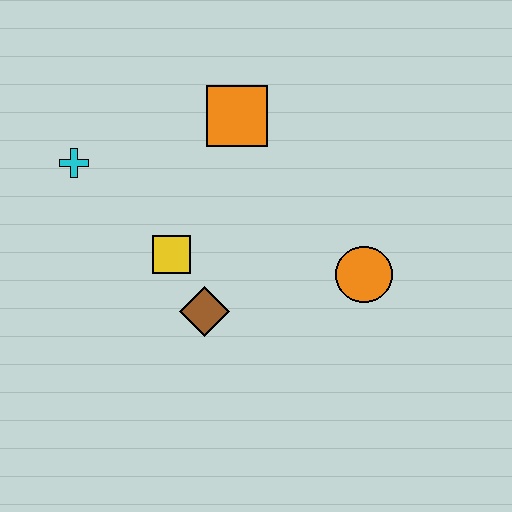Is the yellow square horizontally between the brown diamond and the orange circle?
No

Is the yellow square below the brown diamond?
No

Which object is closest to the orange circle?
The brown diamond is closest to the orange circle.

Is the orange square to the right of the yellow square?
Yes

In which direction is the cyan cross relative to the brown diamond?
The cyan cross is above the brown diamond.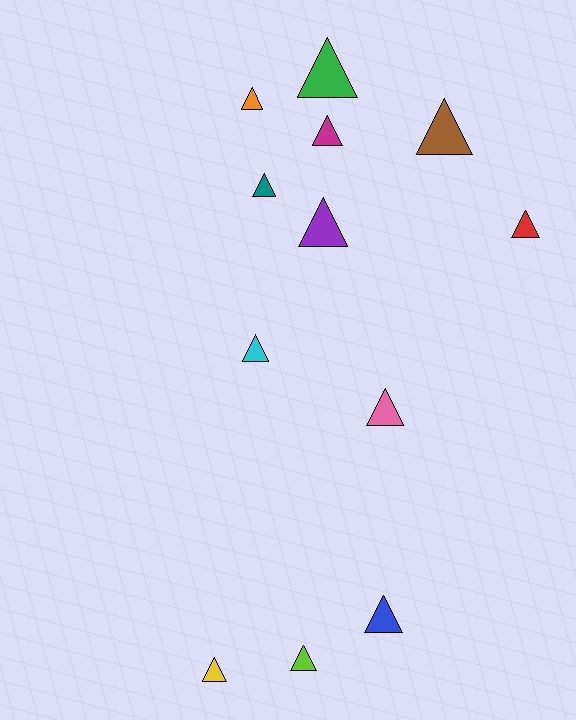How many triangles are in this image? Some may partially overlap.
There are 12 triangles.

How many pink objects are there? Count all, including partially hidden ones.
There is 1 pink object.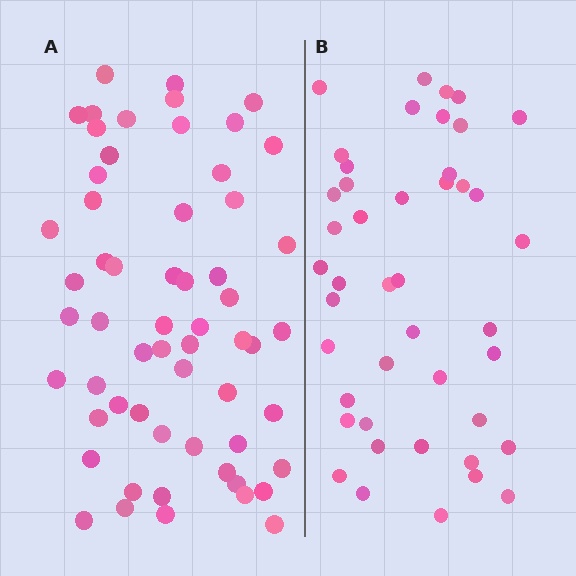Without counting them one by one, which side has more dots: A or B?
Region A (the left region) has more dots.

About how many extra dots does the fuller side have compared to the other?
Region A has approximately 15 more dots than region B.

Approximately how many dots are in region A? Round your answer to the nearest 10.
About 60 dots. (The exact count is 59, which rounds to 60.)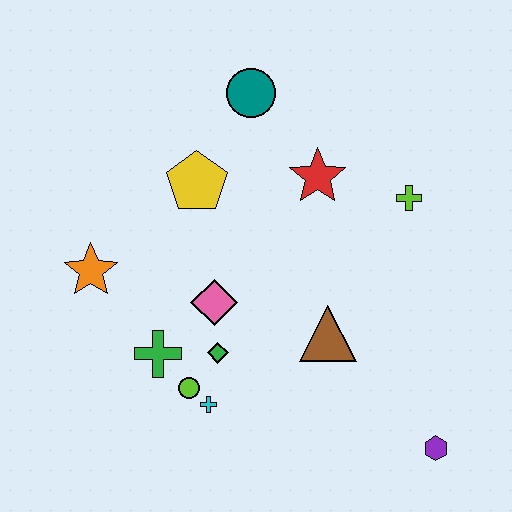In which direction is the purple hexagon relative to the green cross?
The purple hexagon is to the right of the green cross.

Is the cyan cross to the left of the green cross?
No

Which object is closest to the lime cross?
The red star is closest to the lime cross.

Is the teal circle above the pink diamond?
Yes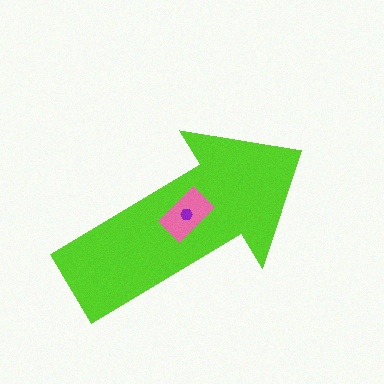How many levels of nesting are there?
3.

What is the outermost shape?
The lime arrow.